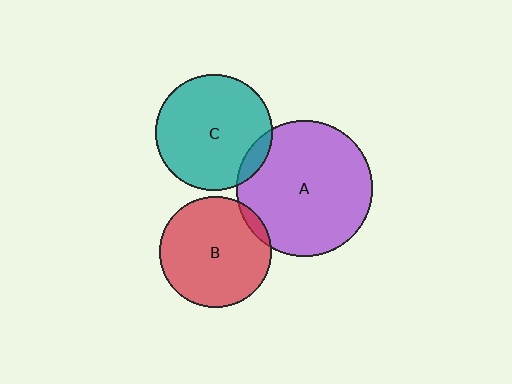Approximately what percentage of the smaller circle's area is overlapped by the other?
Approximately 5%.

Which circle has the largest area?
Circle A (purple).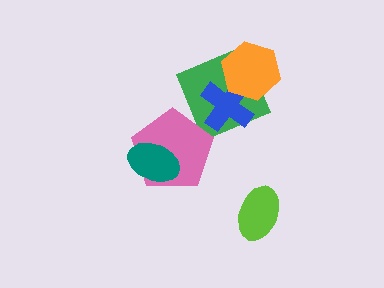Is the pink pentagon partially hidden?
Yes, it is partially covered by another shape.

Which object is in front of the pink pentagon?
The teal ellipse is in front of the pink pentagon.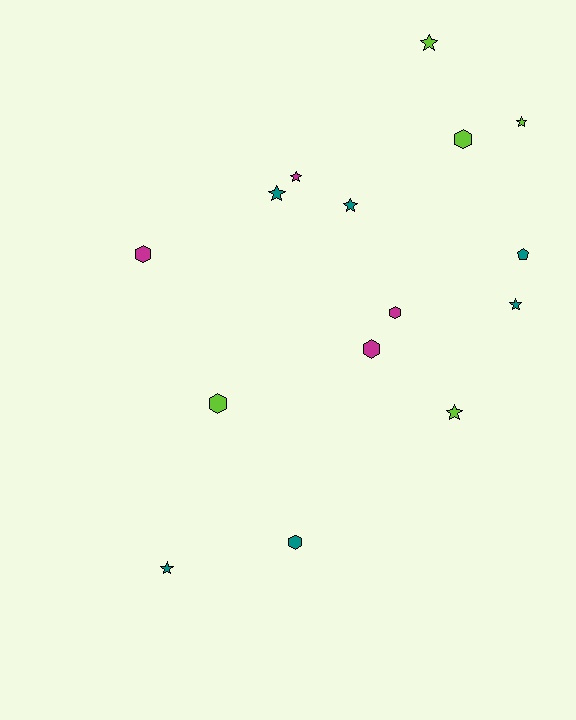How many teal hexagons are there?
There is 1 teal hexagon.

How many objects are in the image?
There are 15 objects.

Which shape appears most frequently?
Star, with 8 objects.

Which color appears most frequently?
Teal, with 6 objects.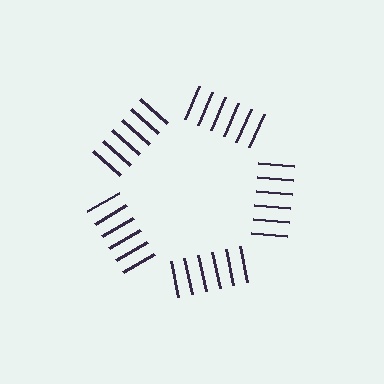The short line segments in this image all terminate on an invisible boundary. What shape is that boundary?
An illusory pentagon — the line segments terminate on its edges but no continuous stroke is drawn.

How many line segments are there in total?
30 — 6 along each of the 5 edges.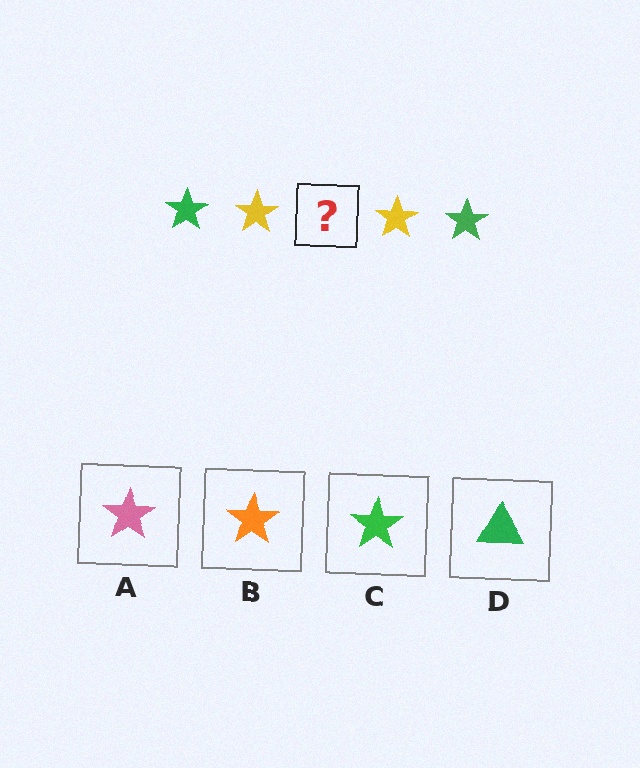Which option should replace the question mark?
Option C.